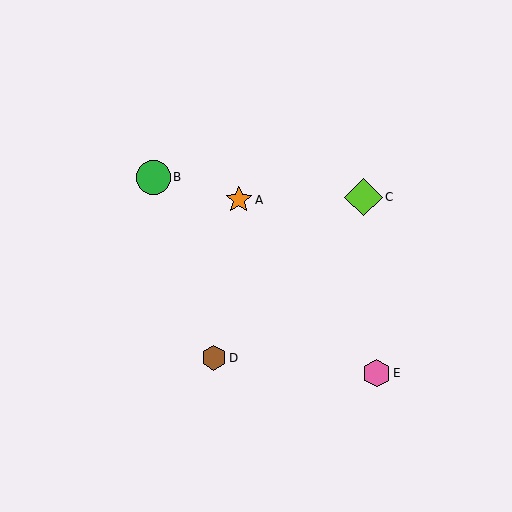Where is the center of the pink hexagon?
The center of the pink hexagon is at (376, 373).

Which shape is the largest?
The lime diamond (labeled C) is the largest.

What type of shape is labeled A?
Shape A is an orange star.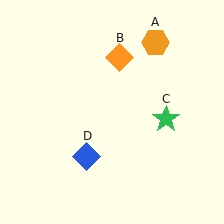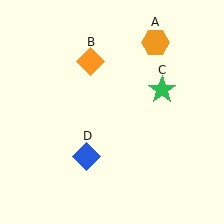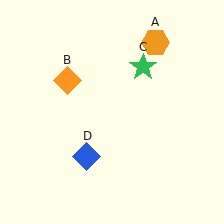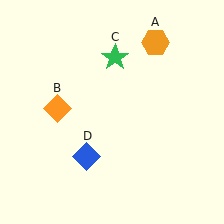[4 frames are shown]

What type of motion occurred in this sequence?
The orange diamond (object B), green star (object C) rotated counterclockwise around the center of the scene.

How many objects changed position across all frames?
2 objects changed position: orange diamond (object B), green star (object C).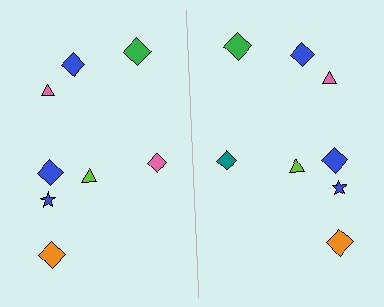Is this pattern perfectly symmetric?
No, the pattern is not perfectly symmetric. The teal diamond on the right side breaks the symmetry — its mirror counterpart is pink.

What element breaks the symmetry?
The teal diamond on the right side breaks the symmetry — its mirror counterpart is pink.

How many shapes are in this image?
There are 16 shapes in this image.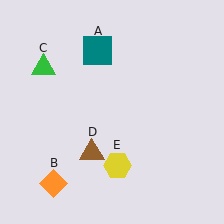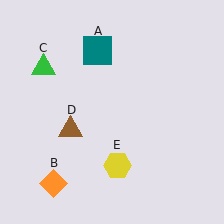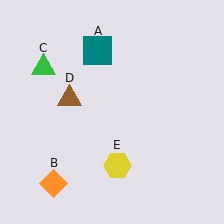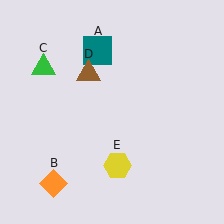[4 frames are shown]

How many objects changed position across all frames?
1 object changed position: brown triangle (object D).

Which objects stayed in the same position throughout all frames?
Teal square (object A) and orange diamond (object B) and green triangle (object C) and yellow hexagon (object E) remained stationary.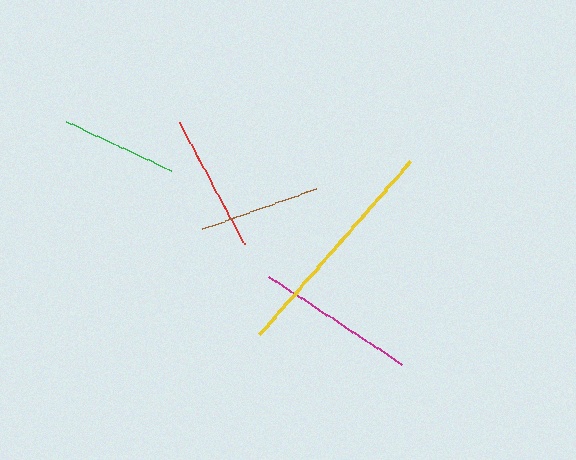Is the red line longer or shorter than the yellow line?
The yellow line is longer than the red line.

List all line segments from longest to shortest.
From longest to shortest: yellow, magenta, red, brown, green.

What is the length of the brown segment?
The brown segment is approximately 122 pixels long.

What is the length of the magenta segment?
The magenta segment is approximately 159 pixels long.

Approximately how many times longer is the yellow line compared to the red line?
The yellow line is approximately 1.7 times the length of the red line.